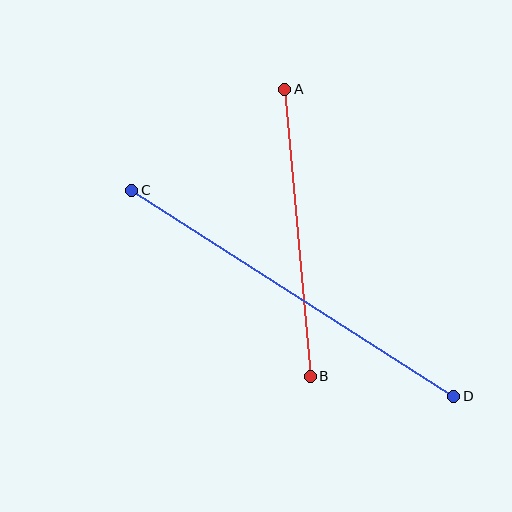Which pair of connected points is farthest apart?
Points C and D are farthest apart.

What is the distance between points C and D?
The distance is approximately 382 pixels.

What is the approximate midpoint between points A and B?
The midpoint is at approximately (298, 233) pixels.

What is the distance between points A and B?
The distance is approximately 288 pixels.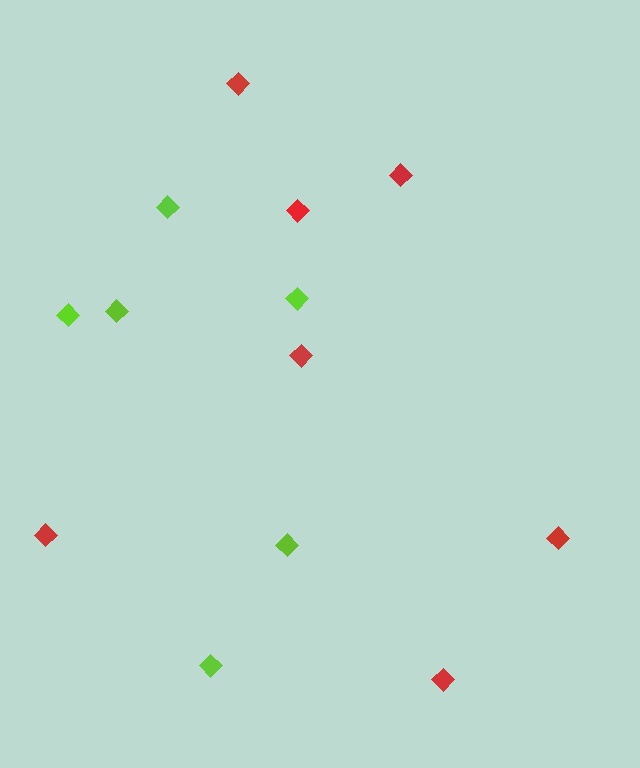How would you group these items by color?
There are 2 groups: one group of red diamonds (7) and one group of lime diamonds (6).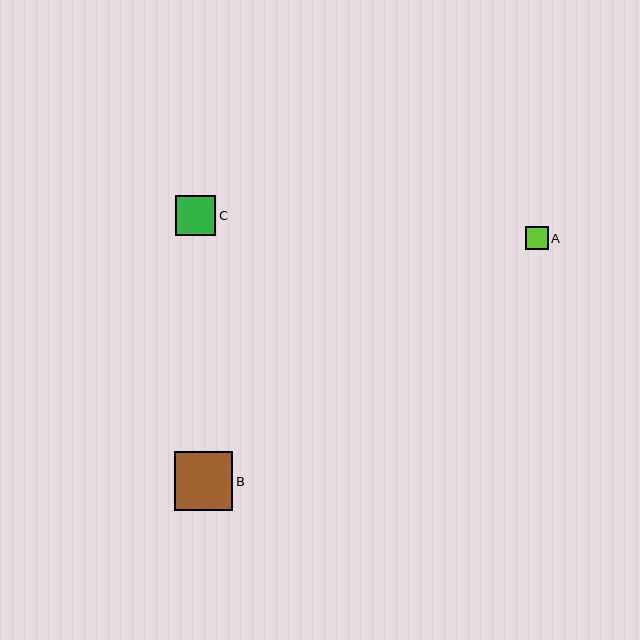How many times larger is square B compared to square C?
Square B is approximately 1.4 times the size of square C.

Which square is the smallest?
Square A is the smallest with a size of approximately 22 pixels.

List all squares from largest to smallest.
From largest to smallest: B, C, A.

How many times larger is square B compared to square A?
Square B is approximately 2.6 times the size of square A.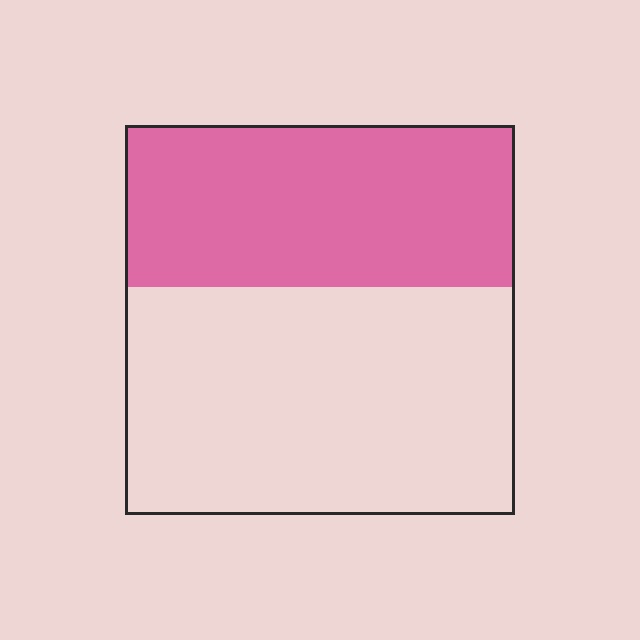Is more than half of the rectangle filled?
No.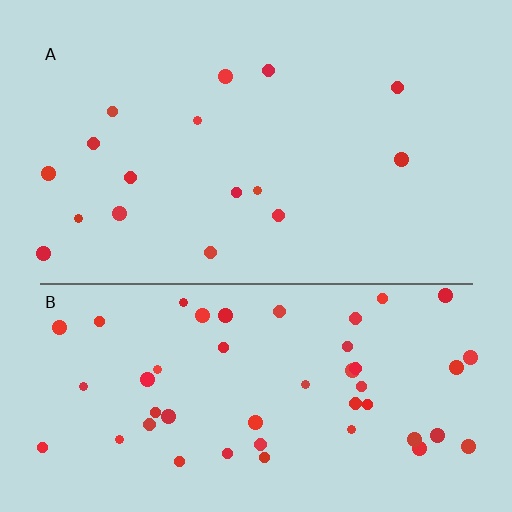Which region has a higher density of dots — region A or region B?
B (the bottom).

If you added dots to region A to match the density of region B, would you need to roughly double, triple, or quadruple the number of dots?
Approximately triple.